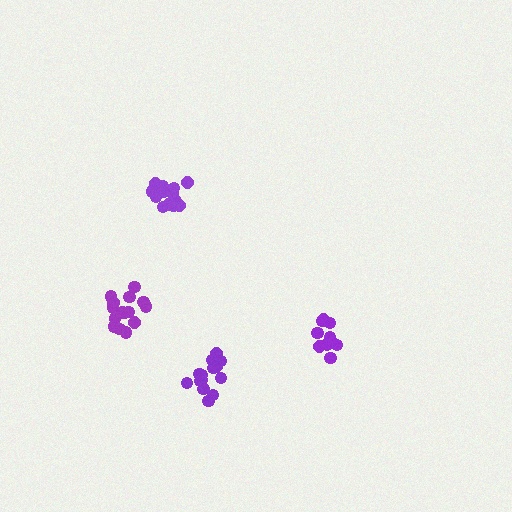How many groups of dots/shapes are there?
There are 4 groups.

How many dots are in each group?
Group 1: 10 dots, Group 2: 14 dots, Group 3: 14 dots, Group 4: 15 dots (53 total).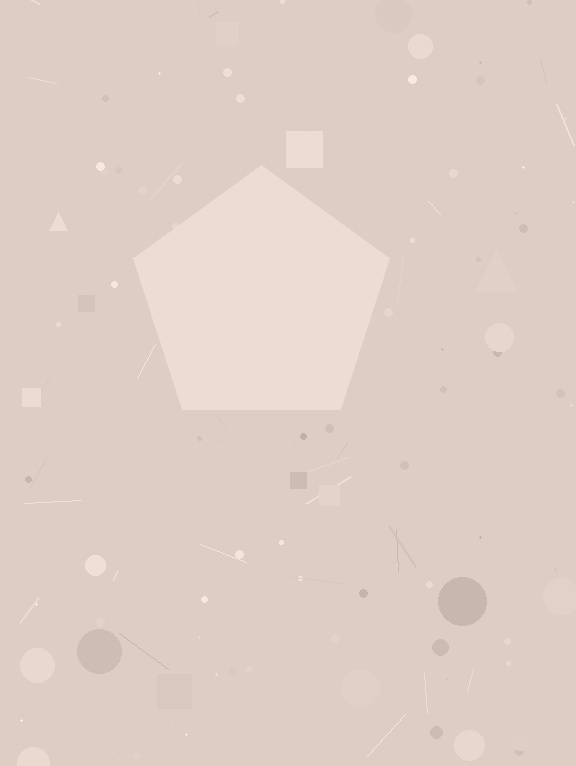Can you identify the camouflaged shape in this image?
The camouflaged shape is a pentagon.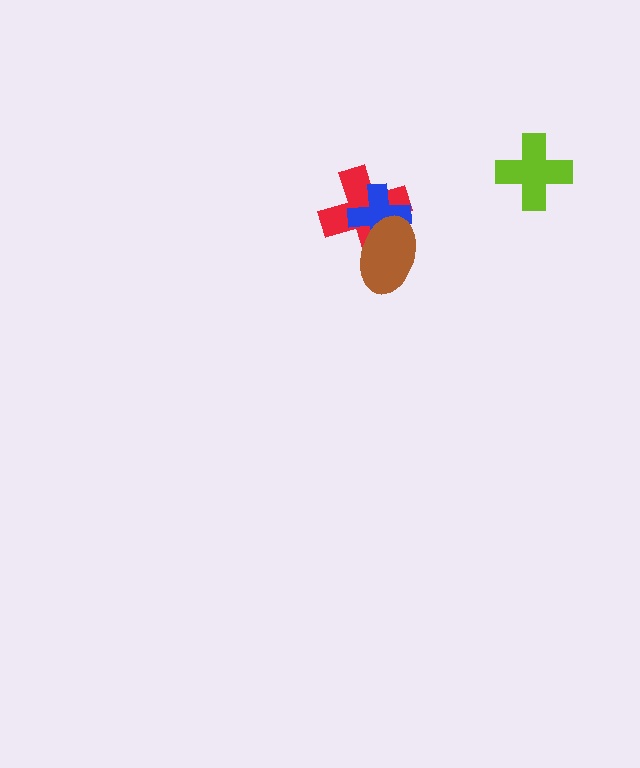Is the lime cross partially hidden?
No, no other shape covers it.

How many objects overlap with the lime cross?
0 objects overlap with the lime cross.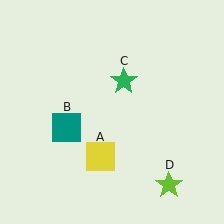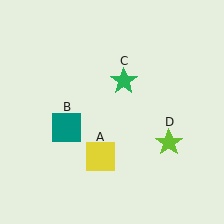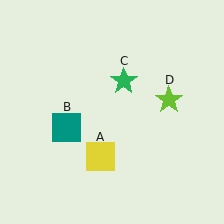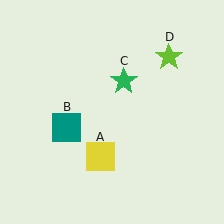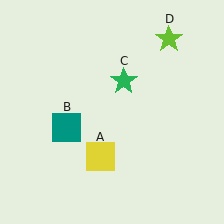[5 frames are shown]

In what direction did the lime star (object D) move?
The lime star (object D) moved up.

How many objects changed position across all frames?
1 object changed position: lime star (object D).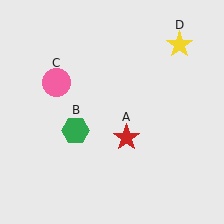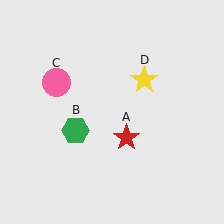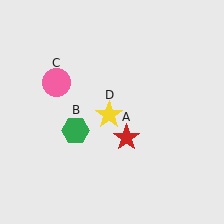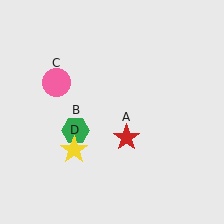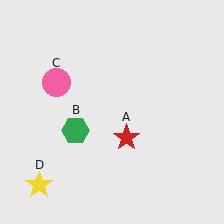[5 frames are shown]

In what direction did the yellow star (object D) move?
The yellow star (object D) moved down and to the left.